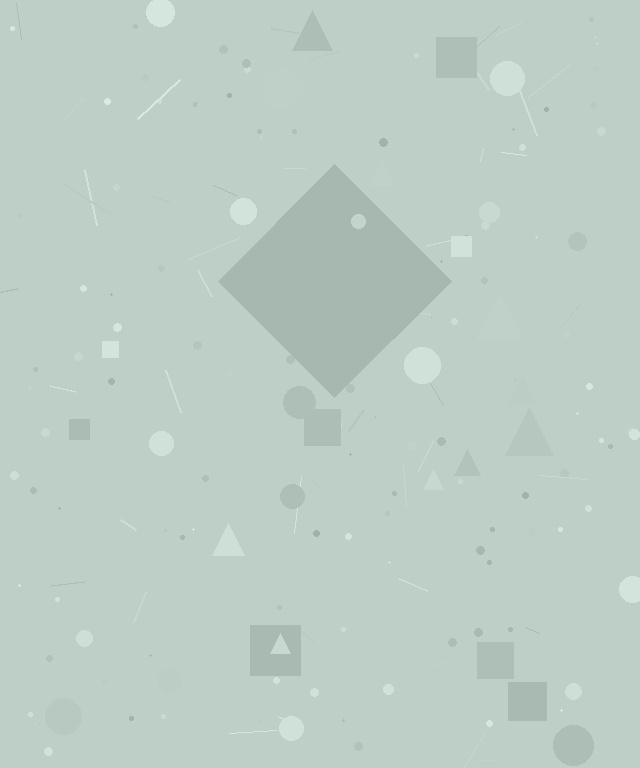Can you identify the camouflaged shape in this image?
The camouflaged shape is a diamond.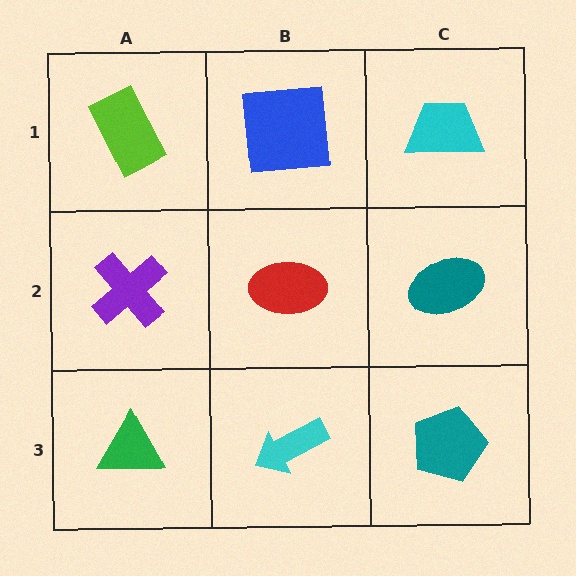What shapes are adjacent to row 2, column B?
A blue square (row 1, column B), a cyan arrow (row 3, column B), a purple cross (row 2, column A), a teal ellipse (row 2, column C).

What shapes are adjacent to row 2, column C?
A cyan trapezoid (row 1, column C), a teal pentagon (row 3, column C), a red ellipse (row 2, column B).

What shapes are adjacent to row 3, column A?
A purple cross (row 2, column A), a cyan arrow (row 3, column B).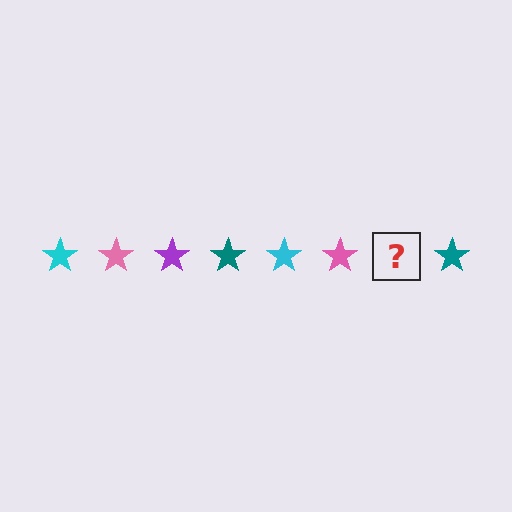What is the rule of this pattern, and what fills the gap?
The rule is that the pattern cycles through cyan, pink, purple, teal stars. The gap should be filled with a purple star.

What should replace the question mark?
The question mark should be replaced with a purple star.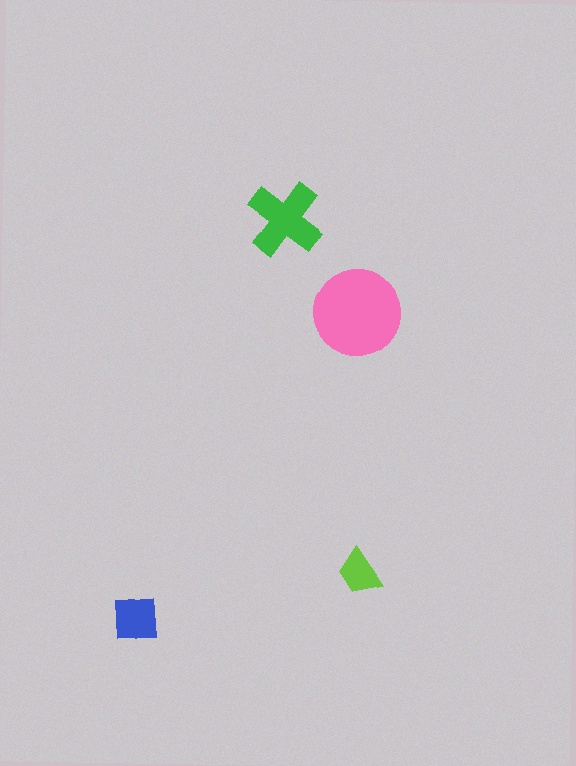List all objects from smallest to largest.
The lime trapezoid, the blue square, the green cross, the pink circle.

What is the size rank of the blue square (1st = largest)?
3rd.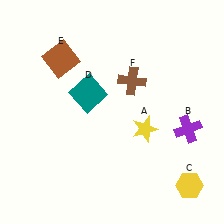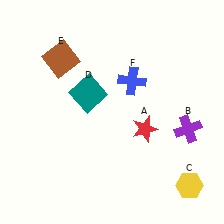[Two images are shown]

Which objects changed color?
A changed from yellow to red. F changed from brown to blue.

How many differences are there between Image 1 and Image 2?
There are 2 differences between the two images.